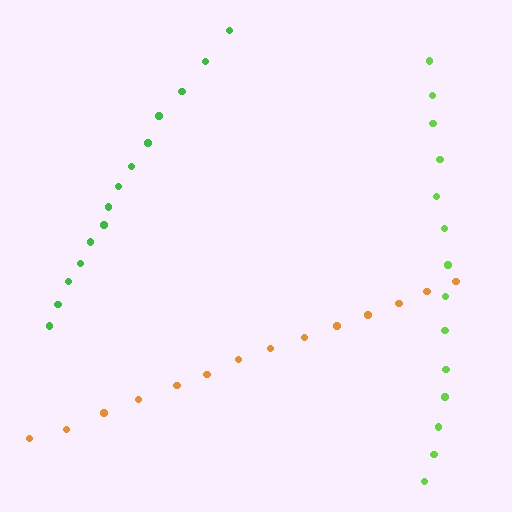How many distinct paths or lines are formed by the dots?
There are 3 distinct paths.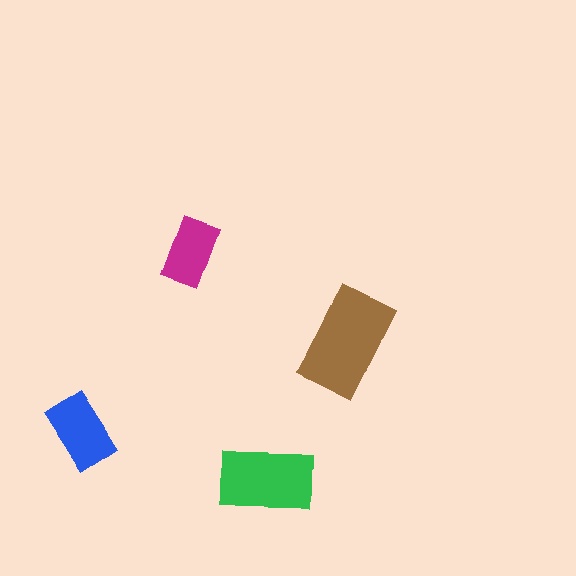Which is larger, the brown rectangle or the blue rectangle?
The brown one.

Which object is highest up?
The magenta rectangle is topmost.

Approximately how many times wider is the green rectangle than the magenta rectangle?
About 1.5 times wider.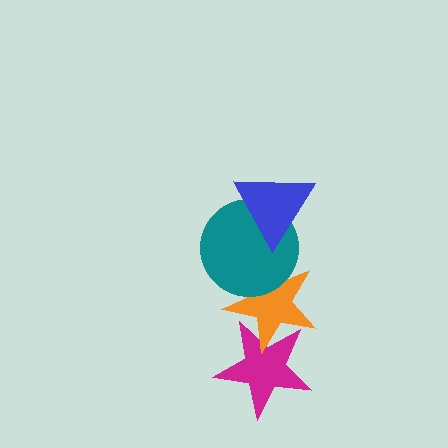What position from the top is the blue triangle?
The blue triangle is 1st from the top.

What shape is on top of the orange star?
The teal circle is on top of the orange star.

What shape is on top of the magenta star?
The orange star is on top of the magenta star.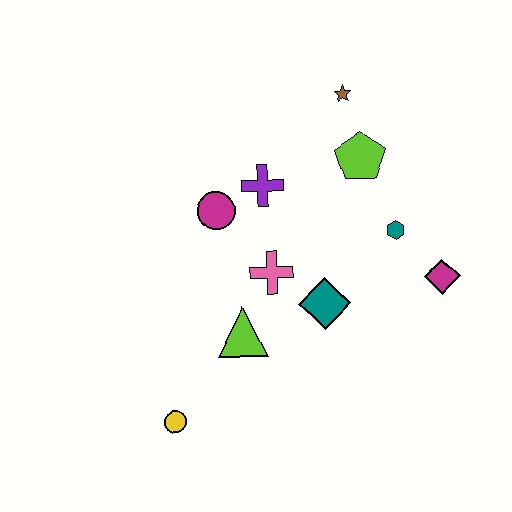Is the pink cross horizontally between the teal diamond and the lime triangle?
Yes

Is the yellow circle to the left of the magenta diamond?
Yes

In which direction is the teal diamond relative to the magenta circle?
The teal diamond is to the right of the magenta circle.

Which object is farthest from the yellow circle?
The brown star is farthest from the yellow circle.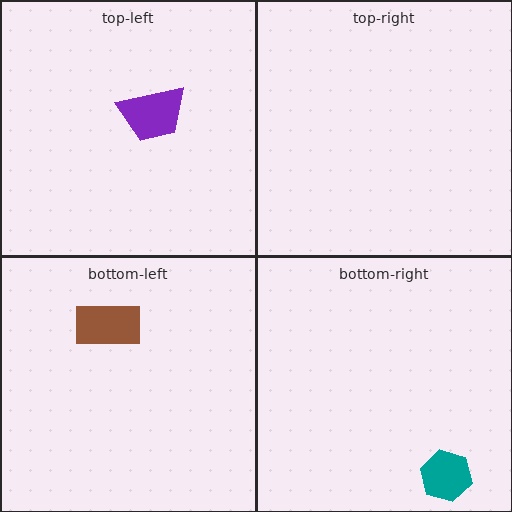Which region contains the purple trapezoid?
The top-left region.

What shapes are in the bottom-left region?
The brown rectangle.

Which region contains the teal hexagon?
The bottom-right region.